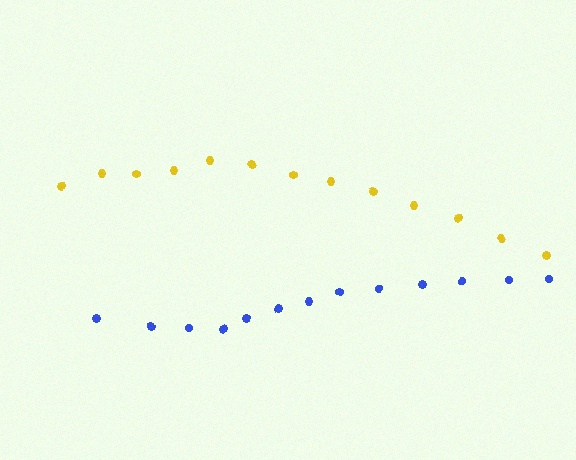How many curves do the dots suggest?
There are 2 distinct paths.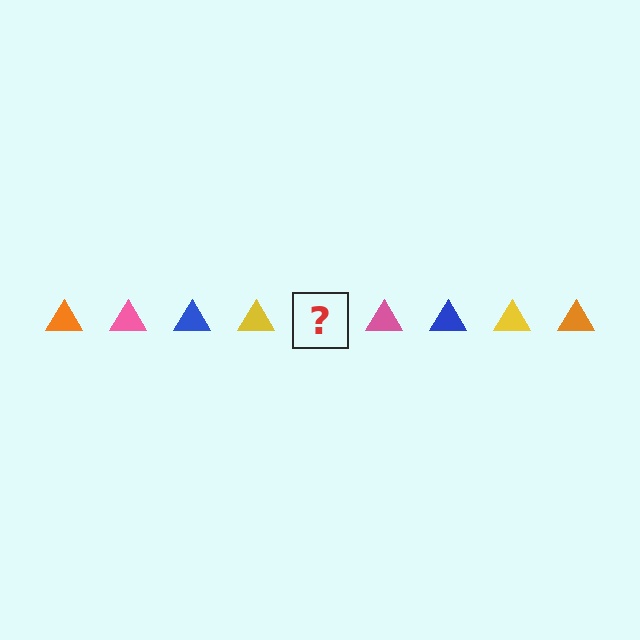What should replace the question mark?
The question mark should be replaced with an orange triangle.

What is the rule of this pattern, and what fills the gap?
The rule is that the pattern cycles through orange, pink, blue, yellow triangles. The gap should be filled with an orange triangle.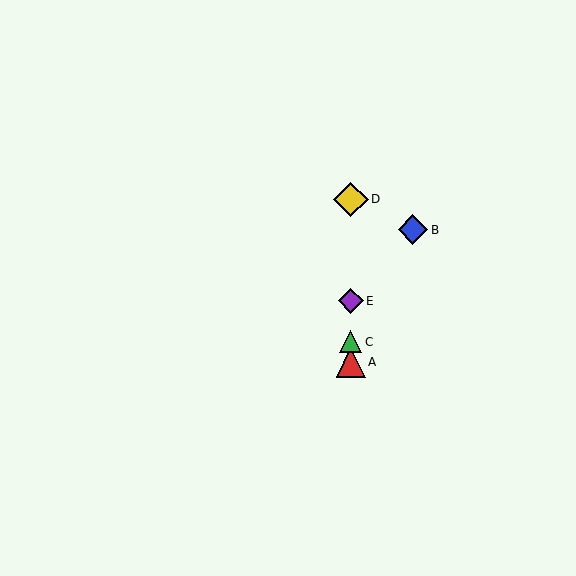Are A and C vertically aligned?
Yes, both are at x≈351.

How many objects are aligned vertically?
4 objects (A, C, D, E) are aligned vertically.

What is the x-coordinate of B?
Object B is at x≈413.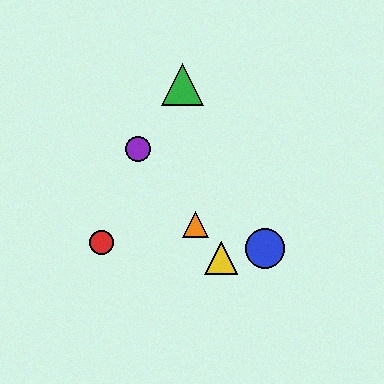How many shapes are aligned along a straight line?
3 shapes (the yellow triangle, the purple circle, the orange triangle) are aligned along a straight line.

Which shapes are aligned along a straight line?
The yellow triangle, the purple circle, the orange triangle are aligned along a straight line.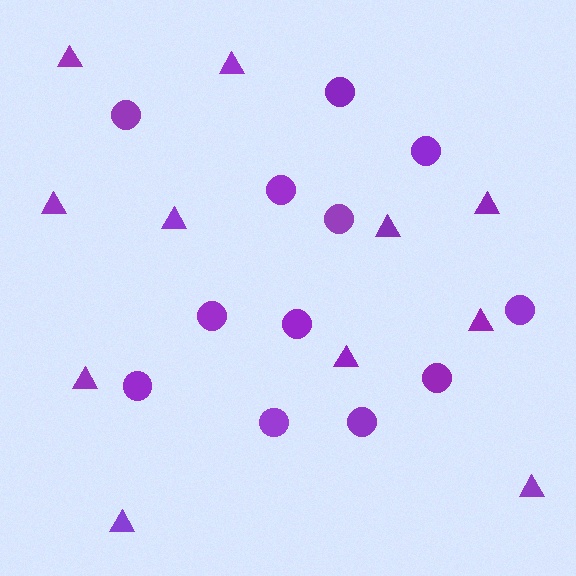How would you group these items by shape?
There are 2 groups: one group of circles (12) and one group of triangles (11).